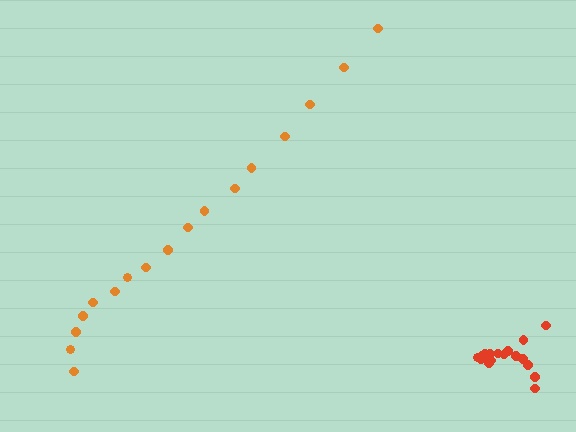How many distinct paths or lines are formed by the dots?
There are 2 distinct paths.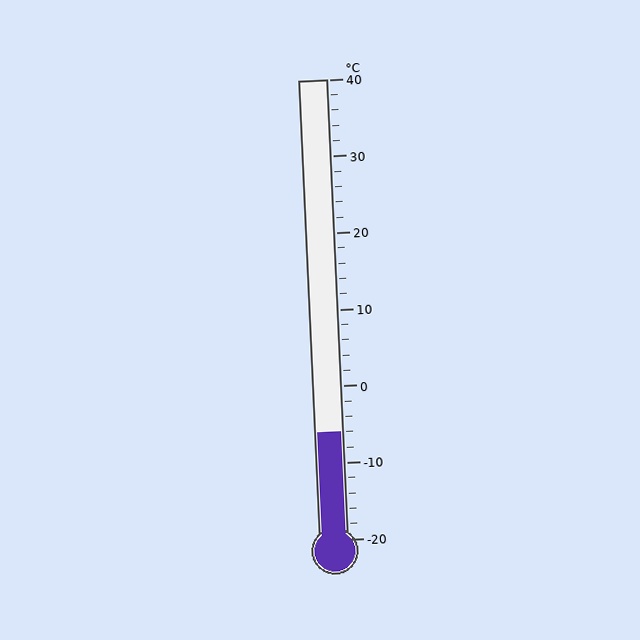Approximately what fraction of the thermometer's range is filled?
The thermometer is filled to approximately 25% of its range.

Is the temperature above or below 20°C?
The temperature is below 20°C.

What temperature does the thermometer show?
The thermometer shows approximately -6°C.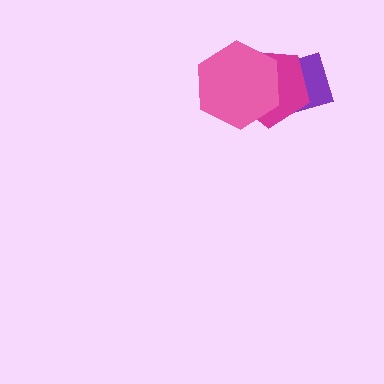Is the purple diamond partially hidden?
Yes, it is partially covered by another shape.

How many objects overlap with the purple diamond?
2 objects overlap with the purple diamond.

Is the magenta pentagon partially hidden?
Yes, it is partially covered by another shape.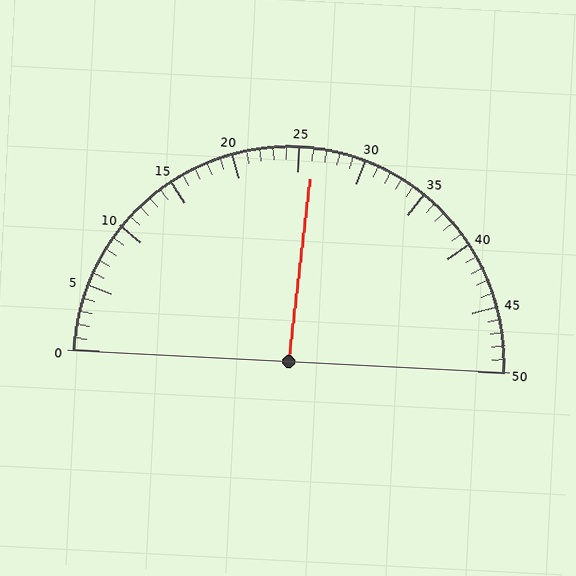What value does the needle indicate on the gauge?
The needle indicates approximately 26.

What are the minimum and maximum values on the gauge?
The gauge ranges from 0 to 50.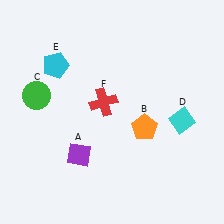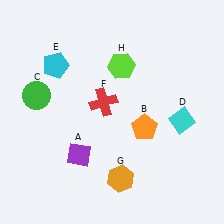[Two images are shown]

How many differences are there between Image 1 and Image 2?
There are 2 differences between the two images.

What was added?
An orange hexagon (G), a lime hexagon (H) were added in Image 2.